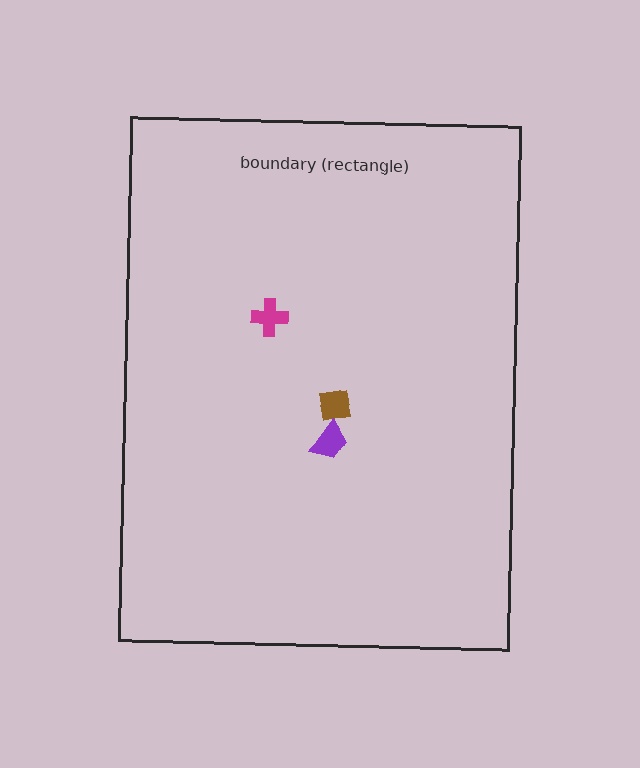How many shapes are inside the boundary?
3 inside, 0 outside.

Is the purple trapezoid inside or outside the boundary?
Inside.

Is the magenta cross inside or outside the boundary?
Inside.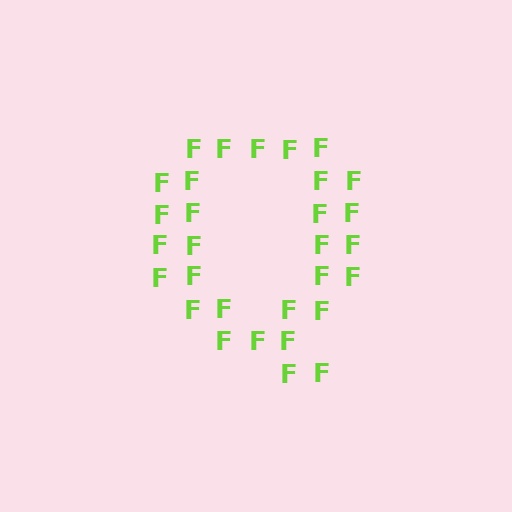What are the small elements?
The small elements are letter F's.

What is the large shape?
The large shape is the letter Q.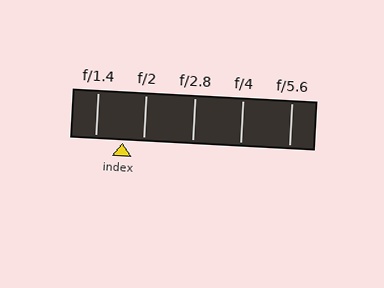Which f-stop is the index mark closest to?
The index mark is closest to f/2.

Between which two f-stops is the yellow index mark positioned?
The index mark is between f/1.4 and f/2.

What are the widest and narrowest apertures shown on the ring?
The widest aperture shown is f/1.4 and the narrowest is f/5.6.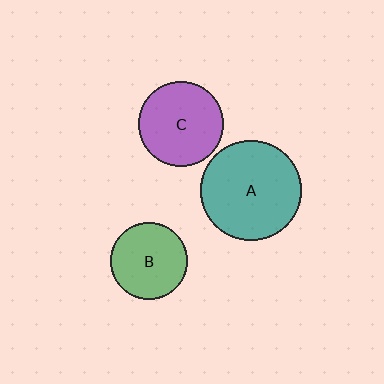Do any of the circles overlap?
No, none of the circles overlap.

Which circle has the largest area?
Circle A (teal).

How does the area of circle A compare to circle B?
Approximately 1.7 times.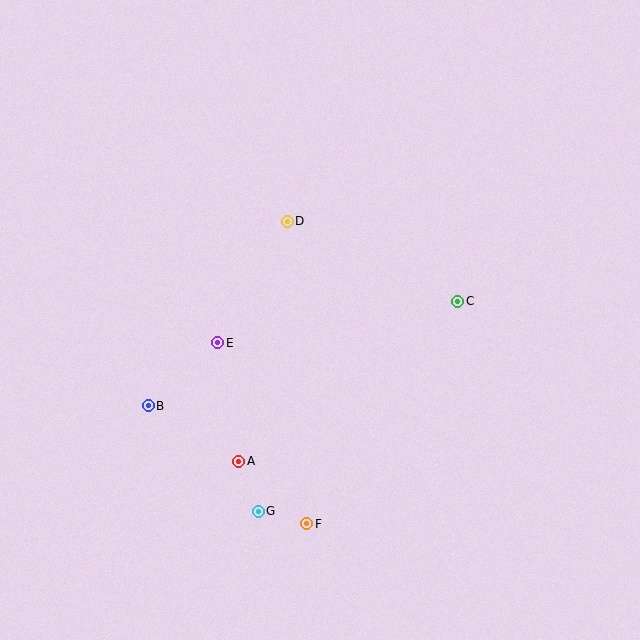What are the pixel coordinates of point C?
Point C is at (458, 301).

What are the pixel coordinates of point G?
Point G is at (258, 511).